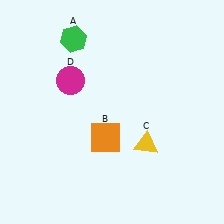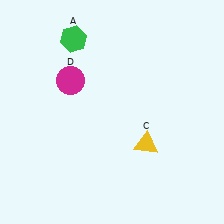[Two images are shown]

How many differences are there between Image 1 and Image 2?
There is 1 difference between the two images.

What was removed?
The orange square (B) was removed in Image 2.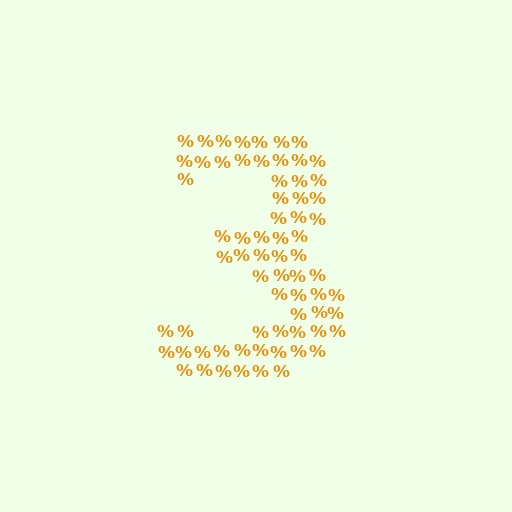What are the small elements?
The small elements are percent signs.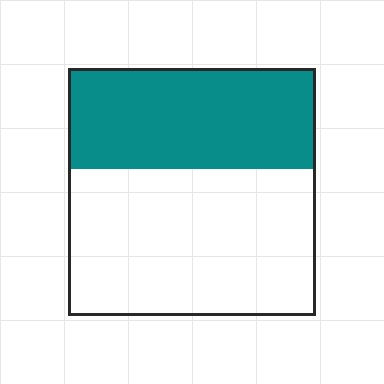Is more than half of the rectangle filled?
No.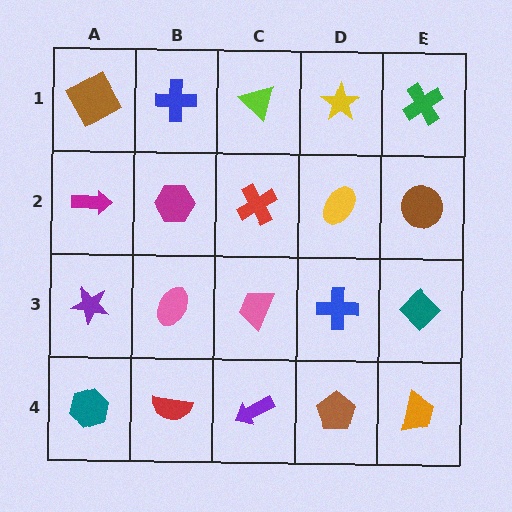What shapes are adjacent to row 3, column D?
A yellow ellipse (row 2, column D), a brown pentagon (row 4, column D), a pink trapezoid (row 3, column C), a teal diamond (row 3, column E).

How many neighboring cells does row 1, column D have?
3.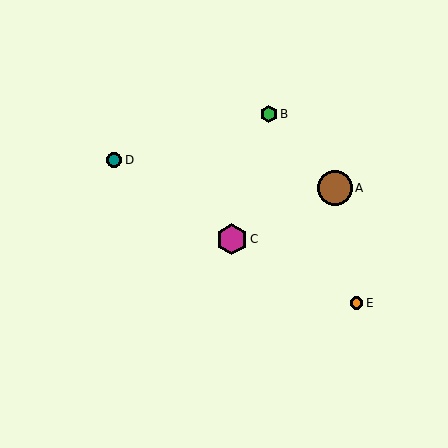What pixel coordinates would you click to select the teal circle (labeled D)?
Click at (114, 160) to select the teal circle D.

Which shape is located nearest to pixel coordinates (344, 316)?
The orange circle (labeled E) at (357, 303) is nearest to that location.